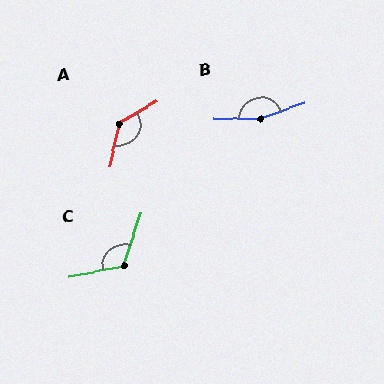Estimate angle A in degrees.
Approximately 133 degrees.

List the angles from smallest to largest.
C (119°), A (133°), B (160°).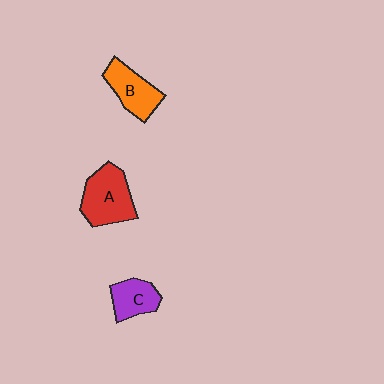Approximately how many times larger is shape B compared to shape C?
Approximately 1.2 times.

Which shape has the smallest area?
Shape C (purple).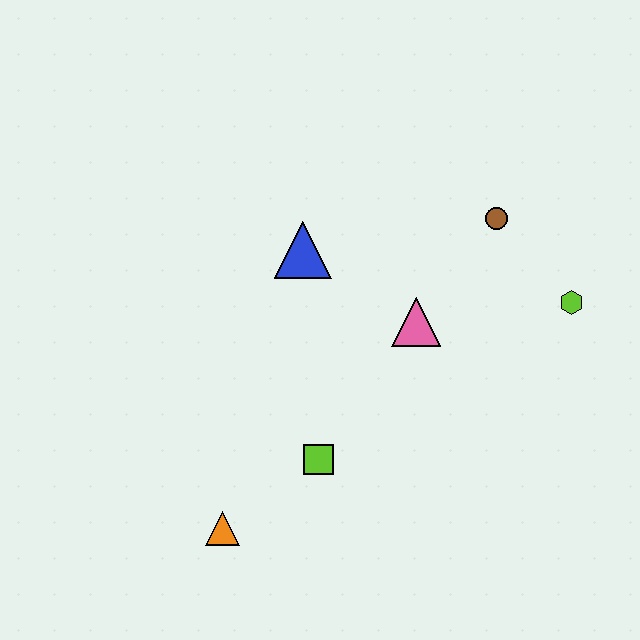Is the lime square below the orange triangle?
No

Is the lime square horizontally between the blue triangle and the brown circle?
Yes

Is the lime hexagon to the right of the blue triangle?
Yes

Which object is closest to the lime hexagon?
The brown circle is closest to the lime hexagon.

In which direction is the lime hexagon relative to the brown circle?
The lime hexagon is below the brown circle.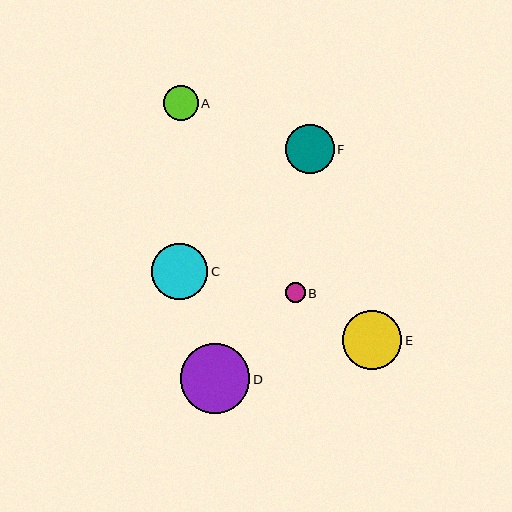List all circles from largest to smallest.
From largest to smallest: D, E, C, F, A, B.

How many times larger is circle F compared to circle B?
Circle F is approximately 2.4 times the size of circle B.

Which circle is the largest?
Circle D is the largest with a size of approximately 70 pixels.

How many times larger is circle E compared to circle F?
Circle E is approximately 1.2 times the size of circle F.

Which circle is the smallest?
Circle B is the smallest with a size of approximately 20 pixels.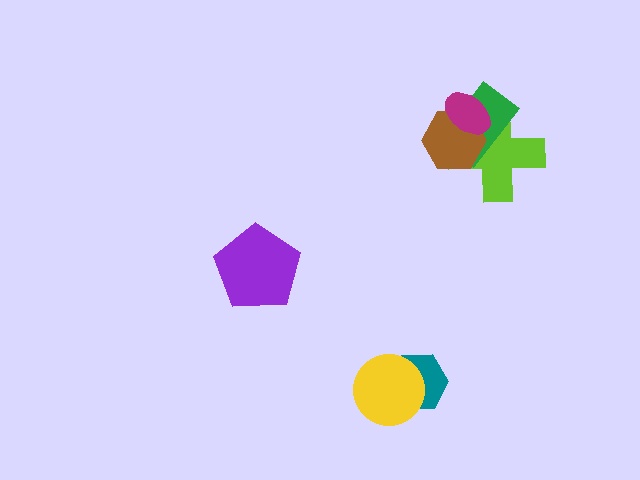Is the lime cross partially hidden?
Yes, it is partially covered by another shape.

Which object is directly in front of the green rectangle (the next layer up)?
The brown hexagon is directly in front of the green rectangle.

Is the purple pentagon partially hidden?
No, no other shape covers it.